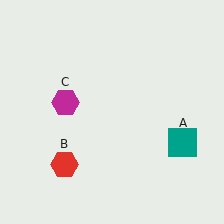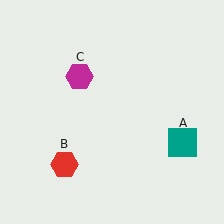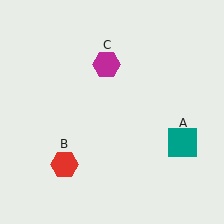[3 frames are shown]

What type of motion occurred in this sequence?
The magenta hexagon (object C) rotated clockwise around the center of the scene.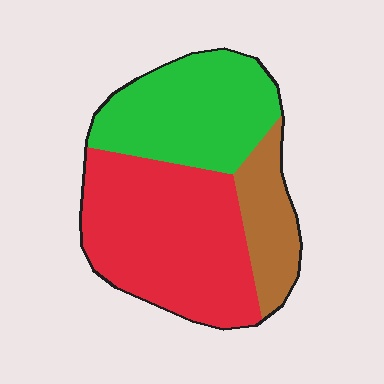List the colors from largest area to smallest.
From largest to smallest: red, green, brown.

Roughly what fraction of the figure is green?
Green takes up about one third (1/3) of the figure.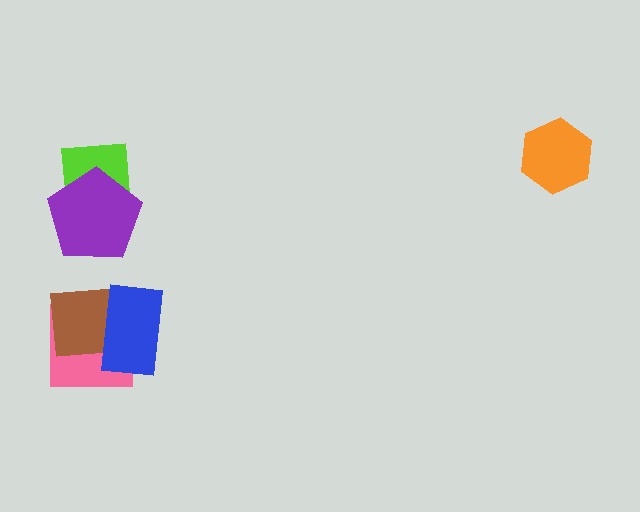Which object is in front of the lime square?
The purple pentagon is in front of the lime square.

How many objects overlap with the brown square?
2 objects overlap with the brown square.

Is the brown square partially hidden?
Yes, it is partially covered by another shape.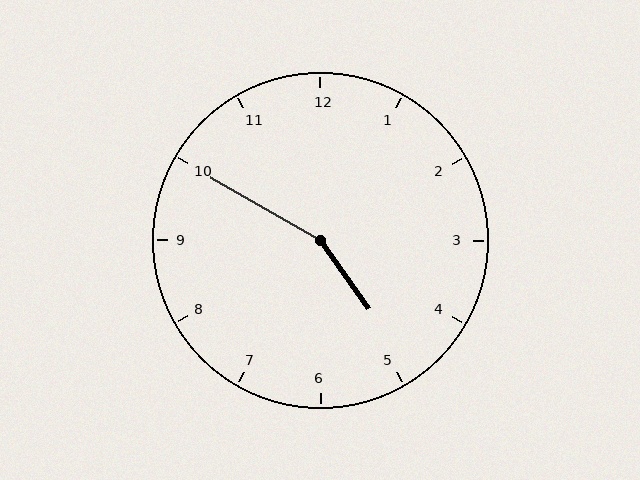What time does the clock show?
4:50.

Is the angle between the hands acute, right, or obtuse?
It is obtuse.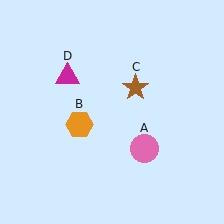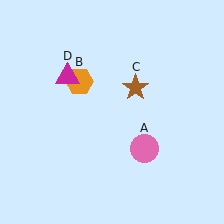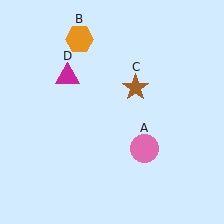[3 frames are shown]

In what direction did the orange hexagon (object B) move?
The orange hexagon (object B) moved up.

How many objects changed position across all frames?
1 object changed position: orange hexagon (object B).